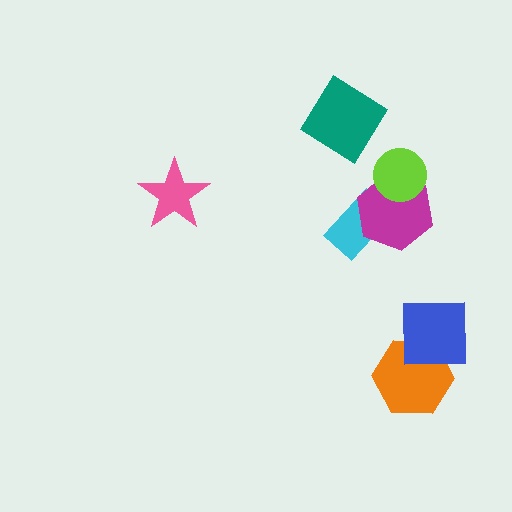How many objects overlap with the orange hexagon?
1 object overlaps with the orange hexagon.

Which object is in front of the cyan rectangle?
The magenta hexagon is in front of the cyan rectangle.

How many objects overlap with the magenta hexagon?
2 objects overlap with the magenta hexagon.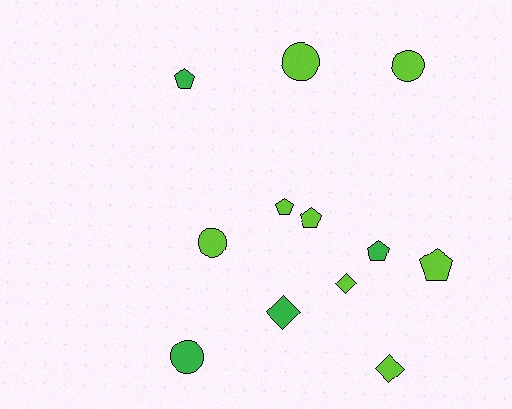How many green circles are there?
There is 1 green circle.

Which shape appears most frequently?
Pentagon, with 5 objects.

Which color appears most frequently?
Lime, with 8 objects.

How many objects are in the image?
There are 12 objects.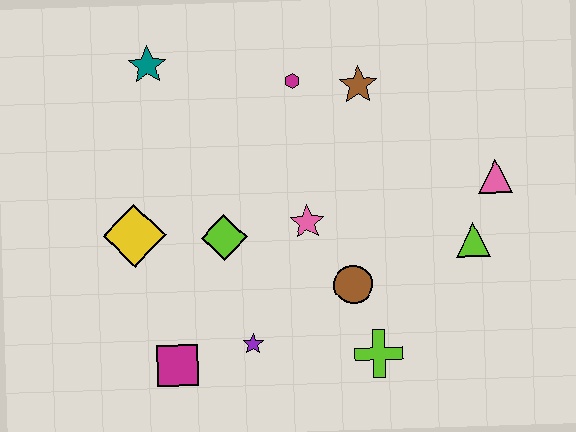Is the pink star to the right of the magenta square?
Yes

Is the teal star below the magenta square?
No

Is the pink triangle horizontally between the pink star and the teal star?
No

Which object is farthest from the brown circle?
The teal star is farthest from the brown circle.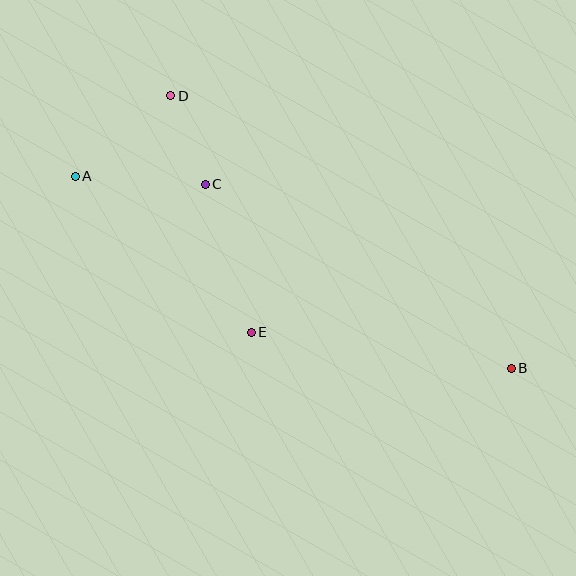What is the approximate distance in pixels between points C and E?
The distance between C and E is approximately 155 pixels.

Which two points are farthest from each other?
Points A and B are farthest from each other.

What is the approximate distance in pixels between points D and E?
The distance between D and E is approximately 250 pixels.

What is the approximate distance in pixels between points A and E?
The distance between A and E is approximately 235 pixels.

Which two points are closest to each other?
Points C and D are closest to each other.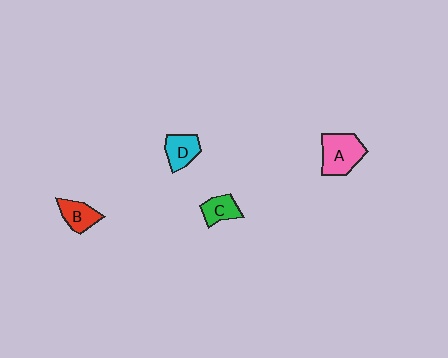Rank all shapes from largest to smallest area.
From largest to smallest: A (pink), D (cyan), B (red), C (green).